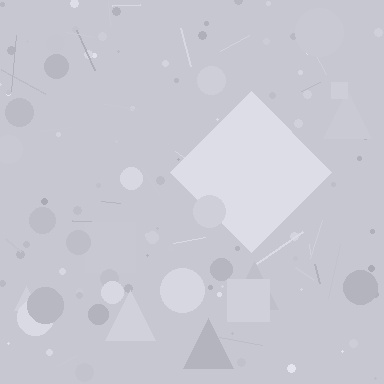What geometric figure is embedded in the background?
A diamond is embedded in the background.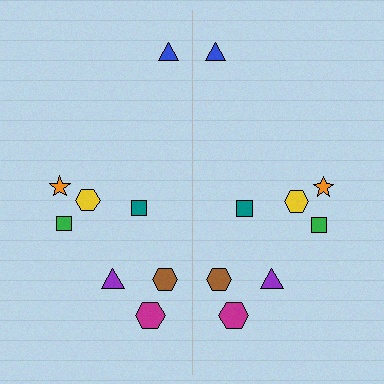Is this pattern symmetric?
Yes, this pattern has bilateral (reflection) symmetry.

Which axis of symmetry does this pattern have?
The pattern has a vertical axis of symmetry running through the center of the image.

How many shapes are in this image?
There are 16 shapes in this image.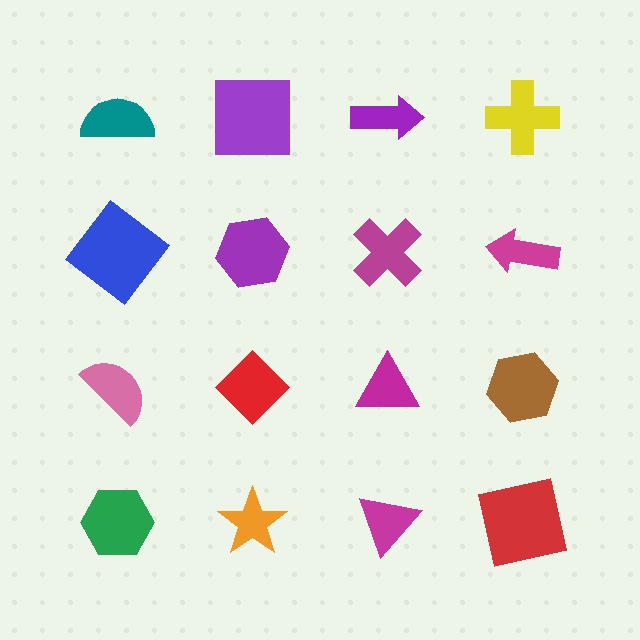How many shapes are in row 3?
4 shapes.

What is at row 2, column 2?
A purple hexagon.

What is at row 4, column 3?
A magenta triangle.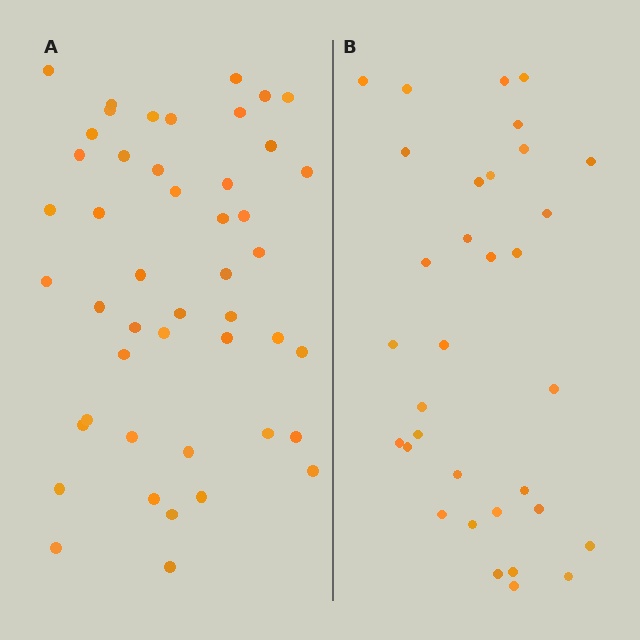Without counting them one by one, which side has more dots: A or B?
Region A (the left region) has more dots.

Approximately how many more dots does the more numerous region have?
Region A has approximately 15 more dots than region B.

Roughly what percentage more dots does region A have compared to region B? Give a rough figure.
About 40% more.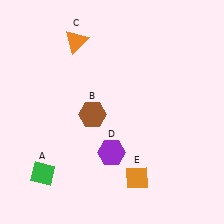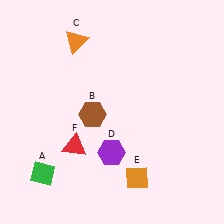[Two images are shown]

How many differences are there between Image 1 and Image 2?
There is 1 difference between the two images.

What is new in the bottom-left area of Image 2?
A red triangle (F) was added in the bottom-left area of Image 2.